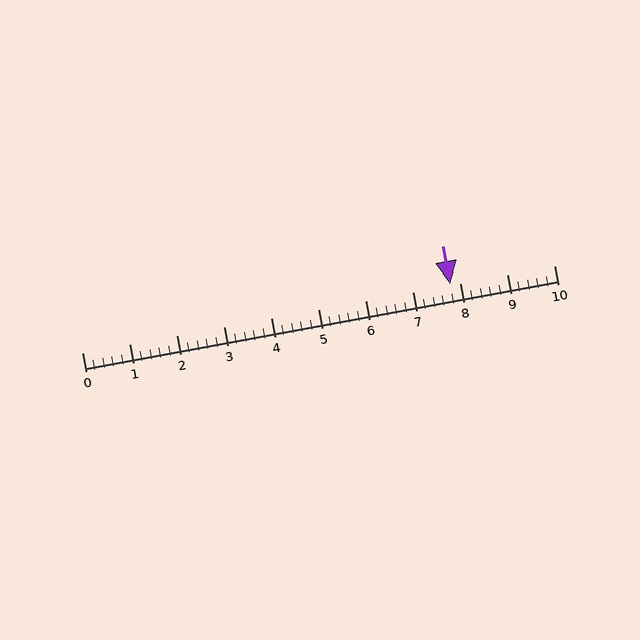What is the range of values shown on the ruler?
The ruler shows values from 0 to 10.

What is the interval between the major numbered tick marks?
The major tick marks are spaced 1 units apart.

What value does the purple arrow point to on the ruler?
The purple arrow points to approximately 7.8.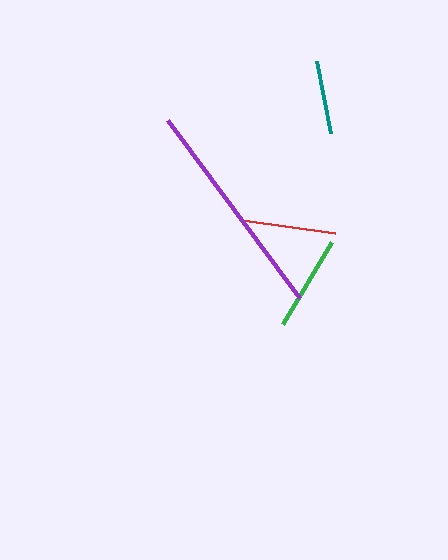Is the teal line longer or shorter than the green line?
The green line is longer than the teal line.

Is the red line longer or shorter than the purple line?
The purple line is longer than the red line.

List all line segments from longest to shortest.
From longest to shortest: purple, green, red, teal.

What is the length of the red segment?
The red segment is approximately 93 pixels long.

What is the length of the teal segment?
The teal segment is approximately 73 pixels long.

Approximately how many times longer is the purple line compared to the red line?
The purple line is approximately 2.4 times the length of the red line.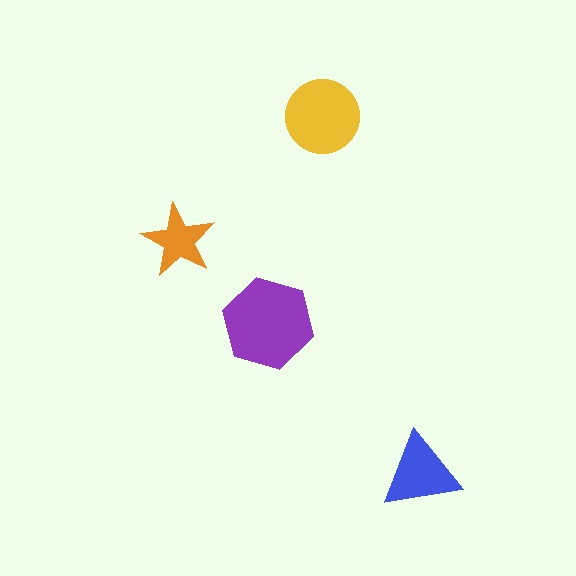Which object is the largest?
The purple hexagon.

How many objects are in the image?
There are 4 objects in the image.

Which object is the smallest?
The orange star.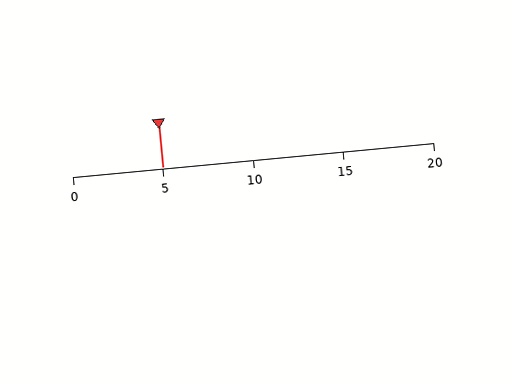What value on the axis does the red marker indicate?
The marker indicates approximately 5.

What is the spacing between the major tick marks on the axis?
The major ticks are spaced 5 apart.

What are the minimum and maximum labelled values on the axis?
The axis runs from 0 to 20.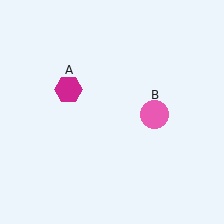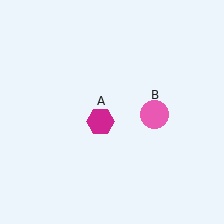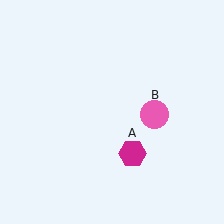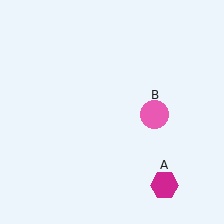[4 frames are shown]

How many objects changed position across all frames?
1 object changed position: magenta hexagon (object A).